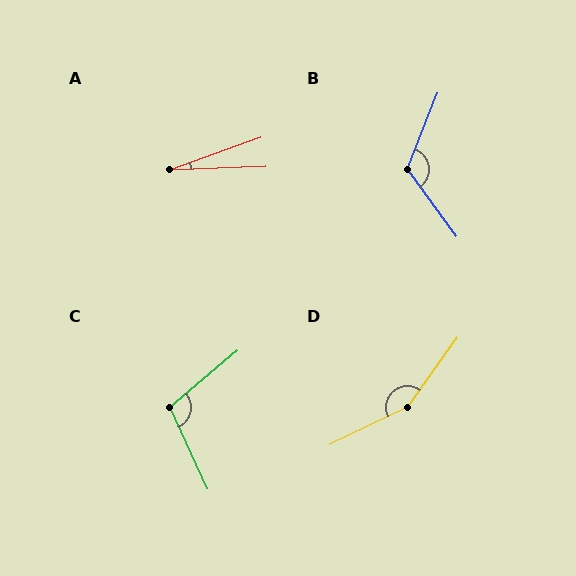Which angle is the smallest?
A, at approximately 18 degrees.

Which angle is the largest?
D, at approximately 151 degrees.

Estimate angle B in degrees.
Approximately 122 degrees.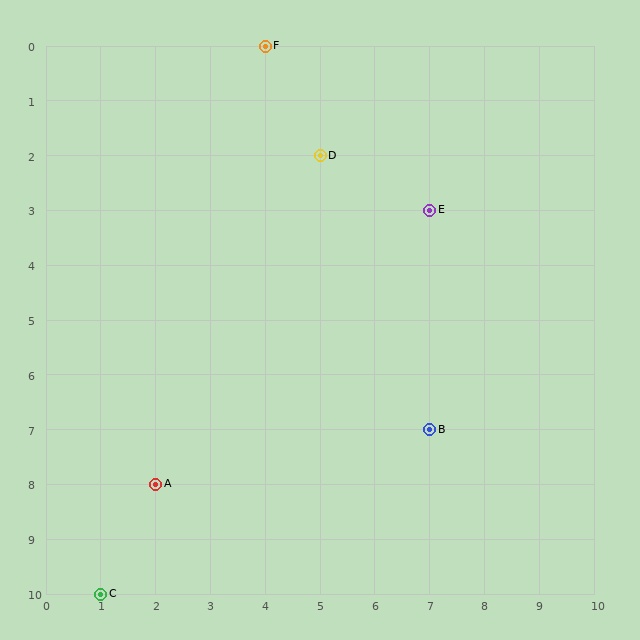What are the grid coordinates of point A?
Point A is at grid coordinates (2, 8).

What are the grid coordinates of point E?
Point E is at grid coordinates (7, 3).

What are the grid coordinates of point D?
Point D is at grid coordinates (5, 2).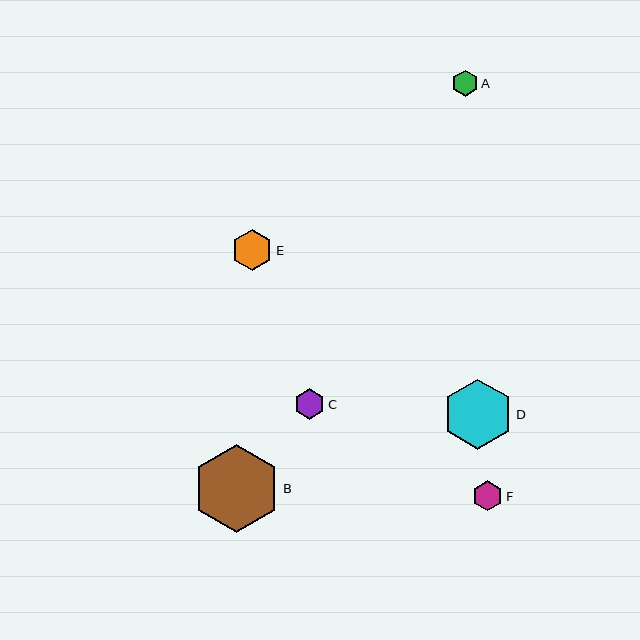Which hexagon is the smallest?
Hexagon A is the smallest with a size of approximately 26 pixels.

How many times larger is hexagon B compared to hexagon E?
Hexagon B is approximately 2.2 times the size of hexagon E.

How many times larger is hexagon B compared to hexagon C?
Hexagon B is approximately 2.9 times the size of hexagon C.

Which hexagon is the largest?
Hexagon B is the largest with a size of approximately 88 pixels.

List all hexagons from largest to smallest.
From largest to smallest: B, D, E, C, F, A.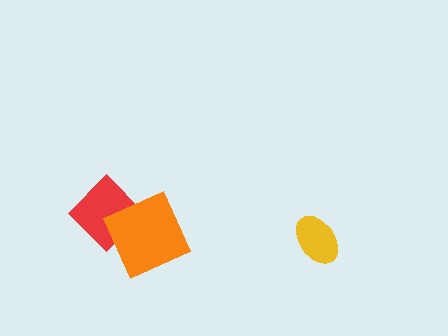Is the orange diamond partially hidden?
No, no other shape covers it.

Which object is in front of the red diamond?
The orange diamond is in front of the red diamond.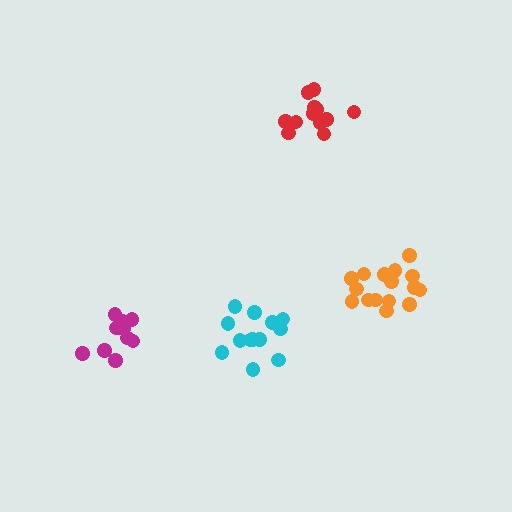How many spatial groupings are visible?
There are 4 spatial groupings.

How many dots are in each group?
Group 1: 17 dots, Group 2: 12 dots, Group 3: 11 dots, Group 4: 13 dots (53 total).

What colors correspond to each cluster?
The clusters are colored: orange, red, magenta, cyan.